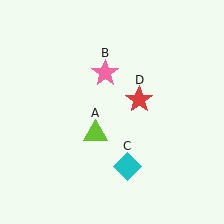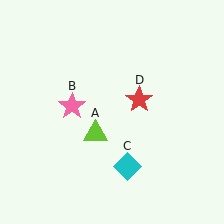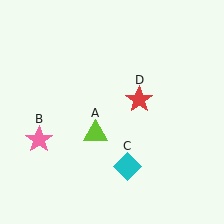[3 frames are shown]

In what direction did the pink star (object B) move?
The pink star (object B) moved down and to the left.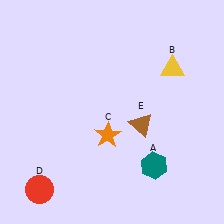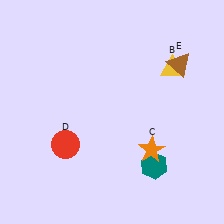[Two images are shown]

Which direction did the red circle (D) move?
The red circle (D) moved up.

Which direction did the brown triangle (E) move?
The brown triangle (E) moved up.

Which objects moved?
The objects that moved are: the orange star (C), the red circle (D), the brown triangle (E).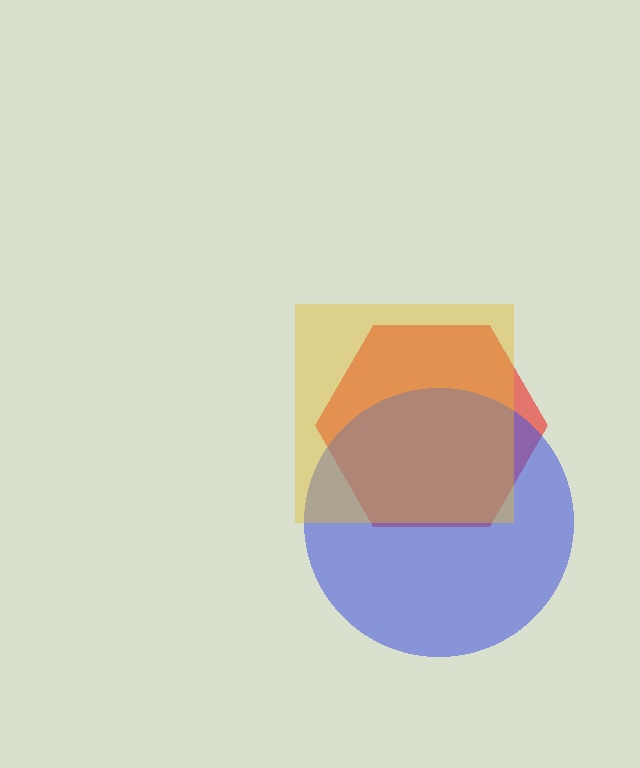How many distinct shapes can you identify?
There are 3 distinct shapes: a red hexagon, a blue circle, a yellow square.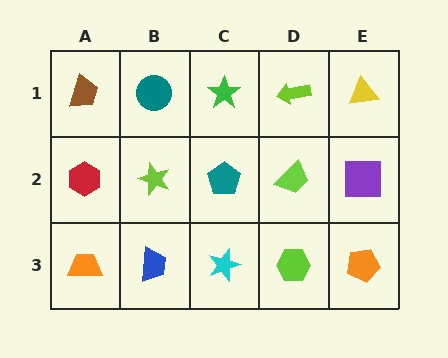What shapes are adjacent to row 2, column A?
A brown trapezoid (row 1, column A), an orange trapezoid (row 3, column A), a lime star (row 2, column B).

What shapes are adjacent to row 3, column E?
A purple square (row 2, column E), a lime hexagon (row 3, column D).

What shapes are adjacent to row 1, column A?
A red hexagon (row 2, column A), a teal circle (row 1, column B).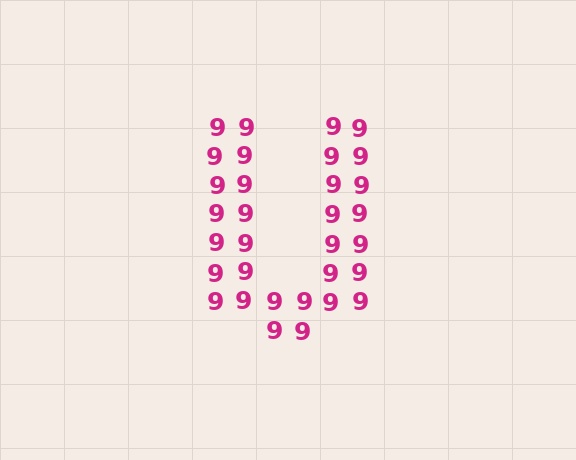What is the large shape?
The large shape is the letter U.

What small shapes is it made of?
It is made of small digit 9's.